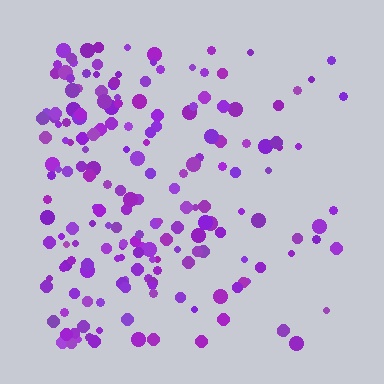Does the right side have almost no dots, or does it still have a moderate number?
Still a moderate number, just noticeably fewer than the left.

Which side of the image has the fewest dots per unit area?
The right.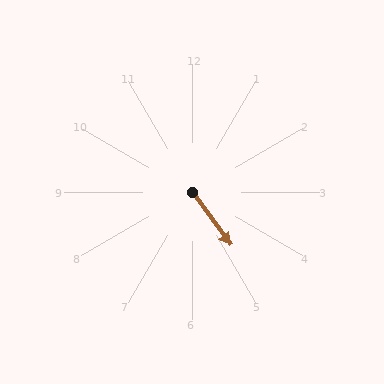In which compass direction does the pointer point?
Southeast.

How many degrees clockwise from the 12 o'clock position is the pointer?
Approximately 144 degrees.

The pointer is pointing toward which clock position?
Roughly 5 o'clock.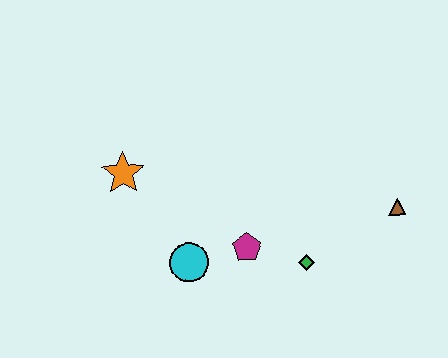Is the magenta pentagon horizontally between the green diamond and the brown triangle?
No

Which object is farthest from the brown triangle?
The orange star is farthest from the brown triangle.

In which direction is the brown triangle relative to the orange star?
The brown triangle is to the right of the orange star.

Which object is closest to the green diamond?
The magenta pentagon is closest to the green diamond.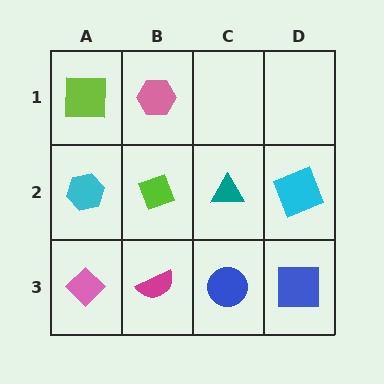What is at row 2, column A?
A cyan hexagon.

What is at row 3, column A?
A pink diamond.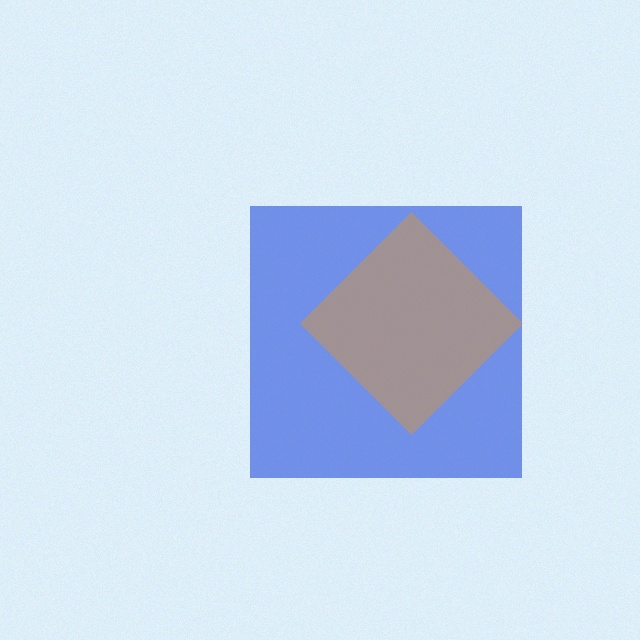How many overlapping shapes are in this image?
There are 2 overlapping shapes in the image.